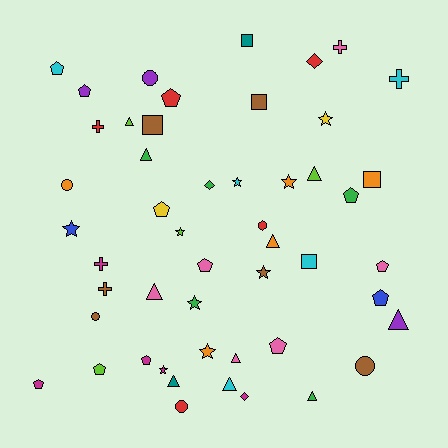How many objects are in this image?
There are 50 objects.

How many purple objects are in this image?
There are 3 purple objects.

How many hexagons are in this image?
There is 1 hexagon.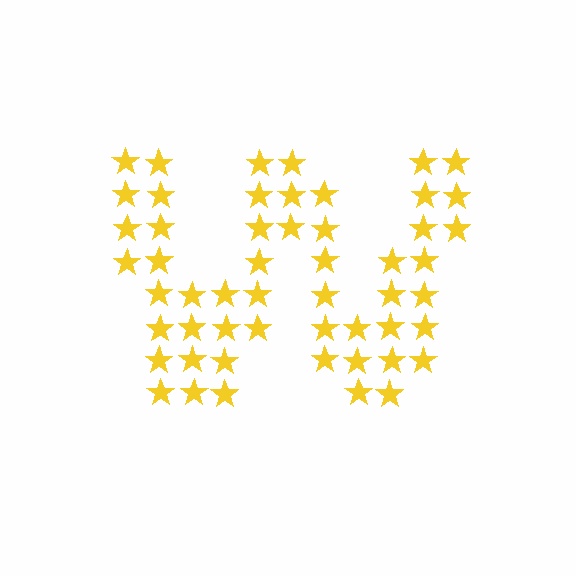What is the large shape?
The large shape is the letter W.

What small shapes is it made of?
It is made of small stars.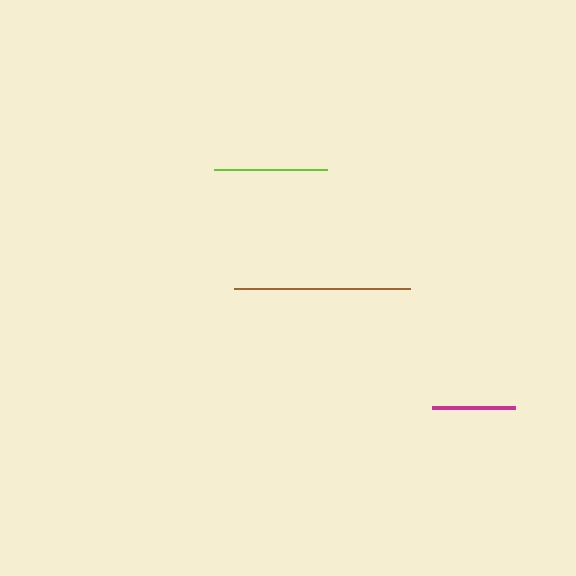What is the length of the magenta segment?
The magenta segment is approximately 83 pixels long.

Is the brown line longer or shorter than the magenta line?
The brown line is longer than the magenta line.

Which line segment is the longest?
The brown line is the longest at approximately 175 pixels.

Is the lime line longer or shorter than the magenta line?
The lime line is longer than the magenta line.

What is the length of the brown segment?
The brown segment is approximately 175 pixels long.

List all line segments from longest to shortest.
From longest to shortest: brown, lime, magenta.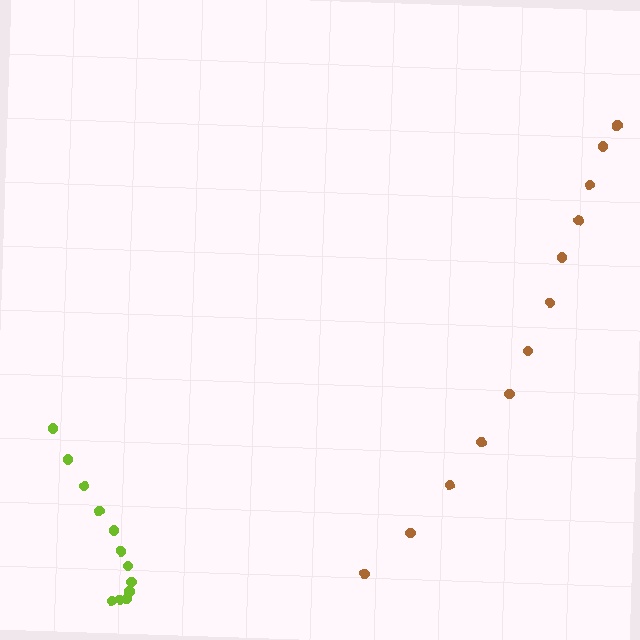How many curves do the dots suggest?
There are 2 distinct paths.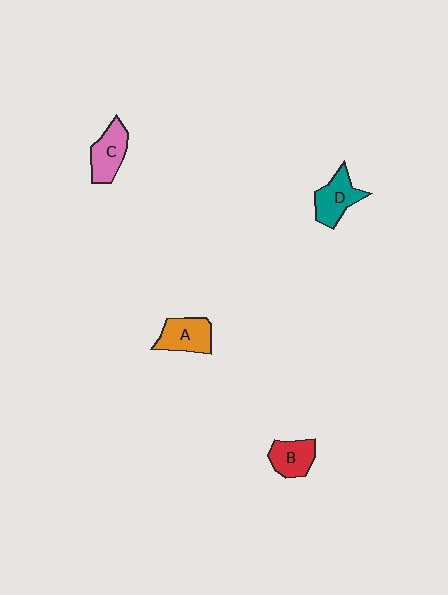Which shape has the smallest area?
Shape B (red).